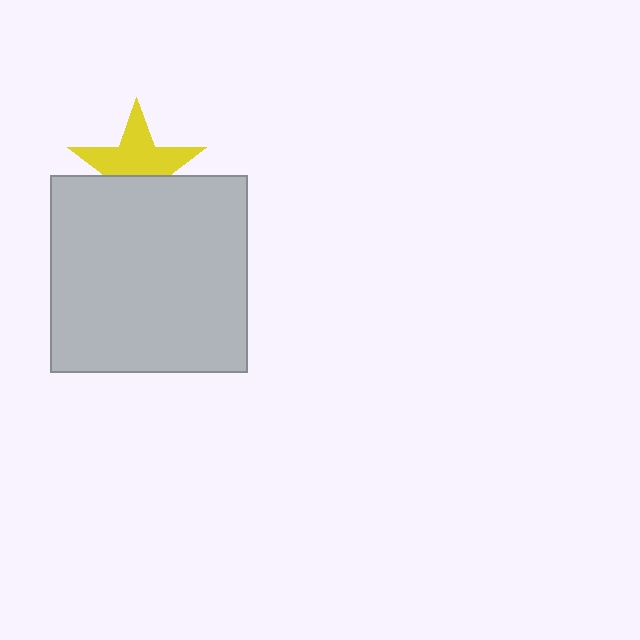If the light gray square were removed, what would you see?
You would see the complete yellow star.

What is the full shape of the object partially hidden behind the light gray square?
The partially hidden object is a yellow star.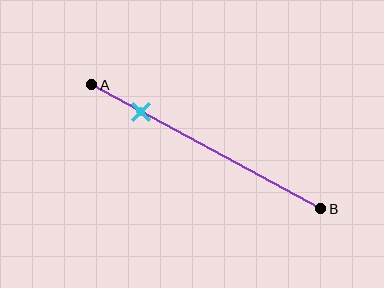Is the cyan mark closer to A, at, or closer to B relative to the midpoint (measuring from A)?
The cyan mark is closer to point A than the midpoint of segment AB.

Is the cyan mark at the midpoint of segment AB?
No, the mark is at about 20% from A, not at the 50% midpoint.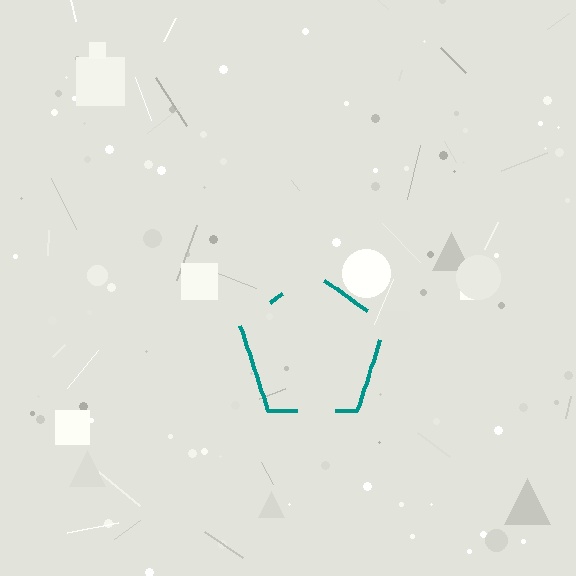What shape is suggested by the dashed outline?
The dashed outline suggests a pentagon.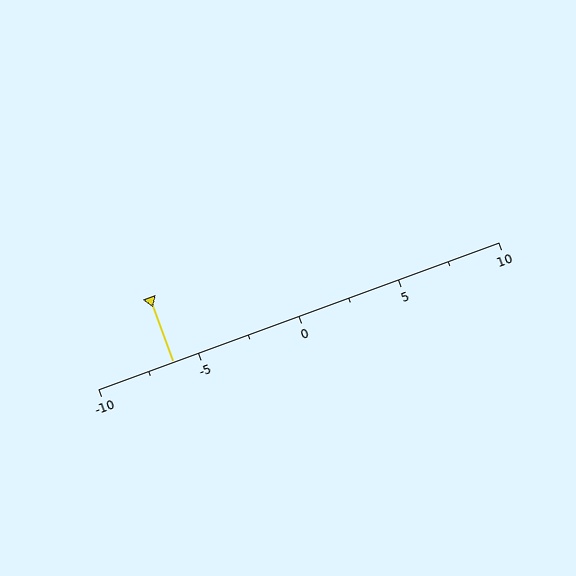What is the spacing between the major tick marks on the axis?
The major ticks are spaced 5 apart.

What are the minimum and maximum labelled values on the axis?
The axis runs from -10 to 10.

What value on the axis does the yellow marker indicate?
The marker indicates approximately -6.2.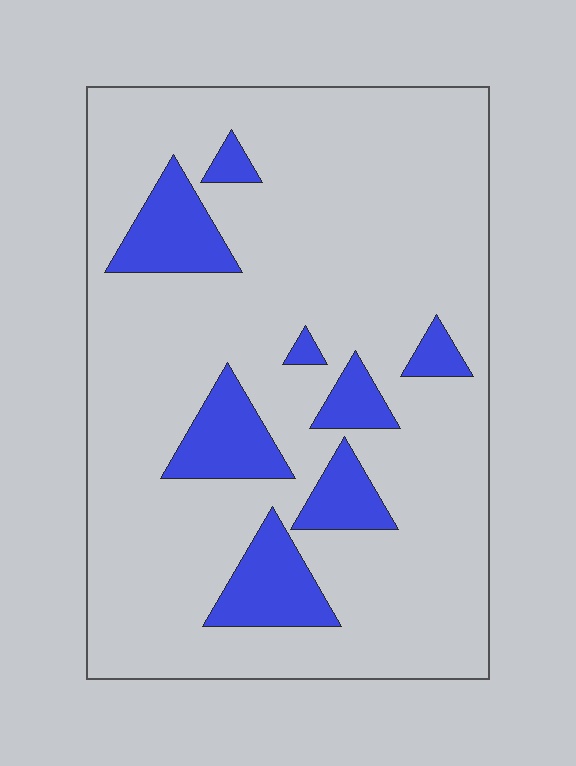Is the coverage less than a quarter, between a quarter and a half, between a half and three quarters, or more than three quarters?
Less than a quarter.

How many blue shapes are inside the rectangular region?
8.